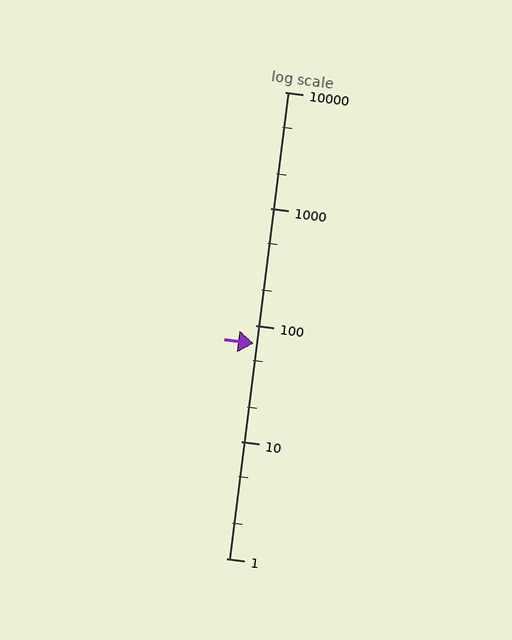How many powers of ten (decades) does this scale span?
The scale spans 4 decades, from 1 to 10000.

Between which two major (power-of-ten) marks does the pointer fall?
The pointer is between 10 and 100.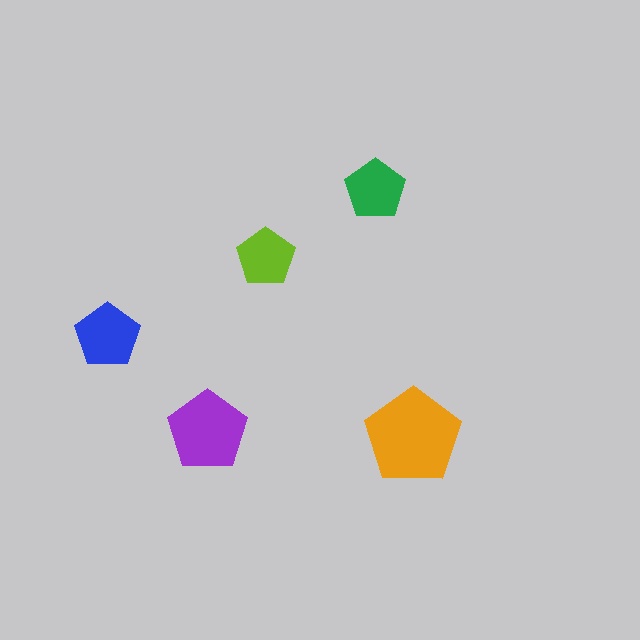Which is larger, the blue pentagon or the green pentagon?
The blue one.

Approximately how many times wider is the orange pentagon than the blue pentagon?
About 1.5 times wider.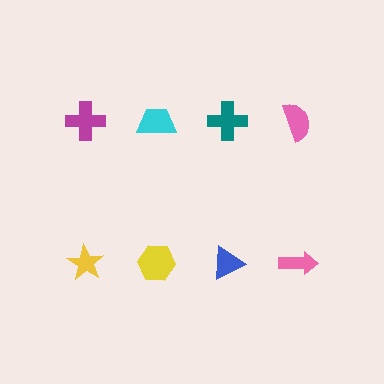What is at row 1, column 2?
A cyan trapezoid.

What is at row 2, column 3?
A blue triangle.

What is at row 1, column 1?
A magenta cross.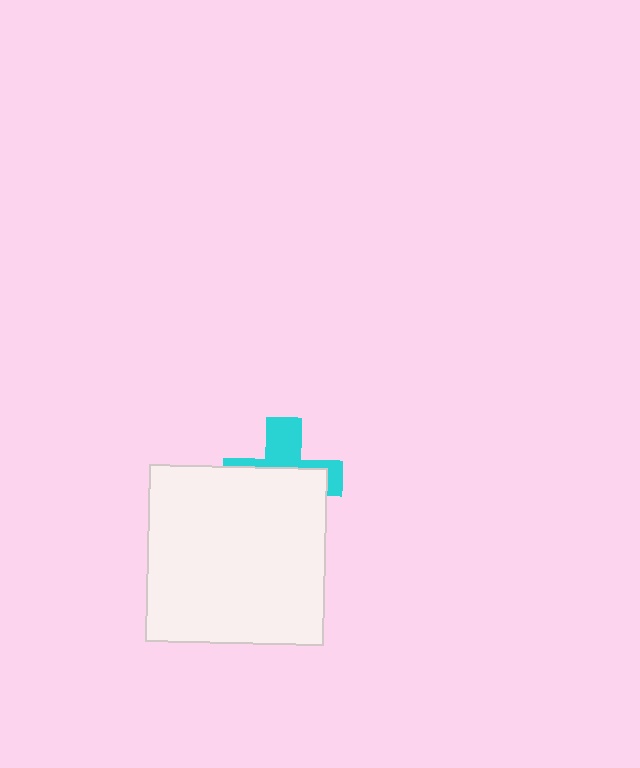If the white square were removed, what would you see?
You would see the complete cyan cross.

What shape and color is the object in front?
The object in front is a white square.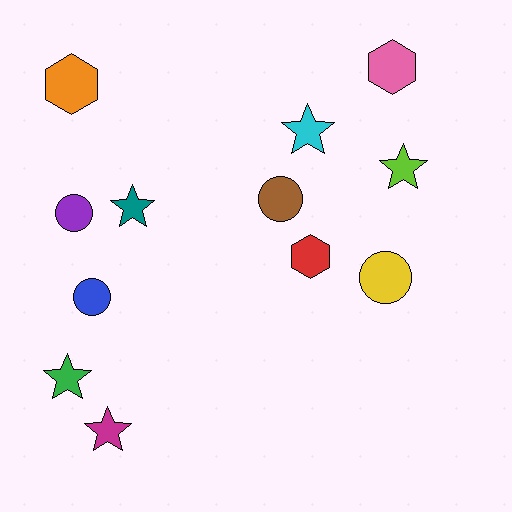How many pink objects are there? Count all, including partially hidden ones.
There is 1 pink object.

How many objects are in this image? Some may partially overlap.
There are 12 objects.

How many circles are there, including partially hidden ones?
There are 4 circles.